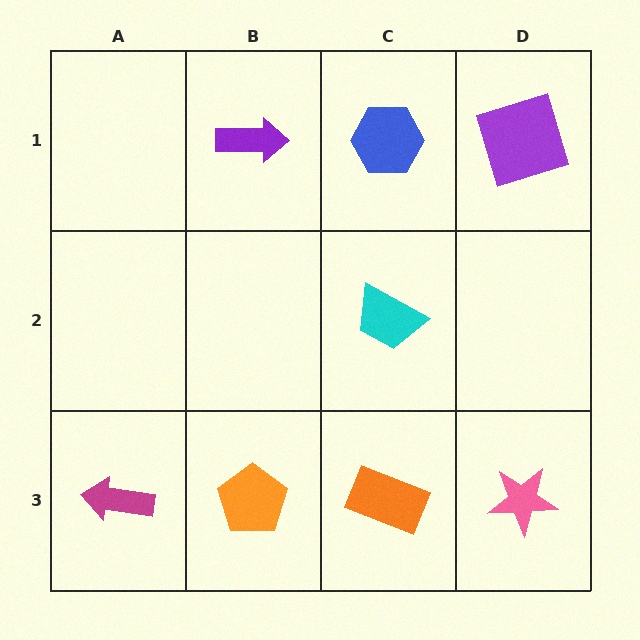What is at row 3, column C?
An orange rectangle.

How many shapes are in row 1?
3 shapes.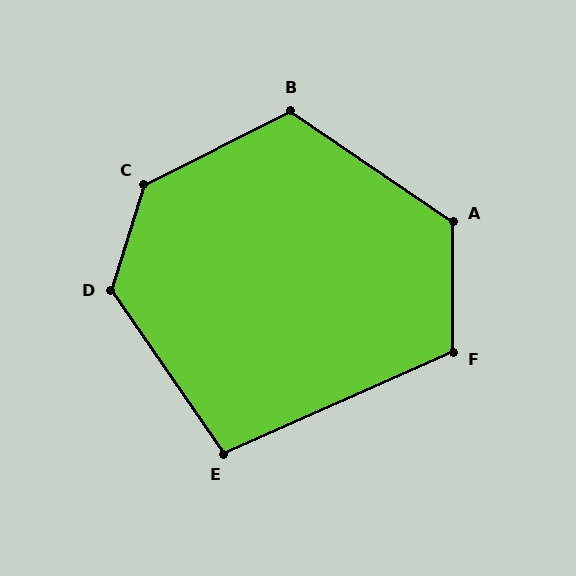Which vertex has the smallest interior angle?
E, at approximately 101 degrees.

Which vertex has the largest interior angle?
C, at approximately 134 degrees.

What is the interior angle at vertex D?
Approximately 128 degrees (obtuse).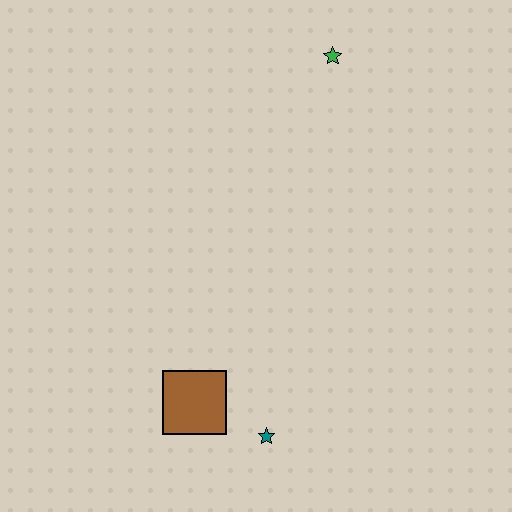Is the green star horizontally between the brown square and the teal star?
No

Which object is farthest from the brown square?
The green star is farthest from the brown square.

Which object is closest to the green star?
The brown square is closest to the green star.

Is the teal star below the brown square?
Yes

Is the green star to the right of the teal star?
Yes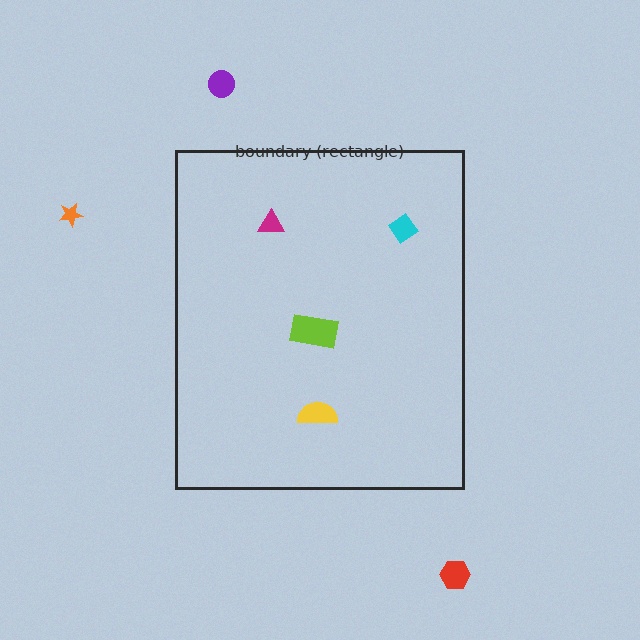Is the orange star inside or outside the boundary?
Outside.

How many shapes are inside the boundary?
4 inside, 3 outside.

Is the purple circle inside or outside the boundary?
Outside.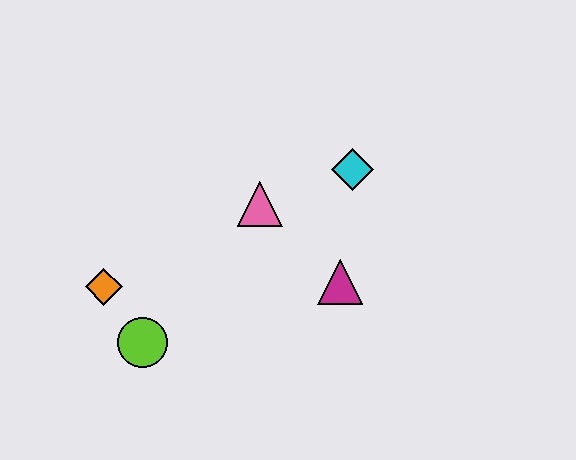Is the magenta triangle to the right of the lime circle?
Yes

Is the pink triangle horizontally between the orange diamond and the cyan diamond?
Yes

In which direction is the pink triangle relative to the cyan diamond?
The pink triangle is to the left of the cyan diamond.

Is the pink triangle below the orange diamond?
No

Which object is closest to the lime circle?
The orange diamond is closest to the lime circle.